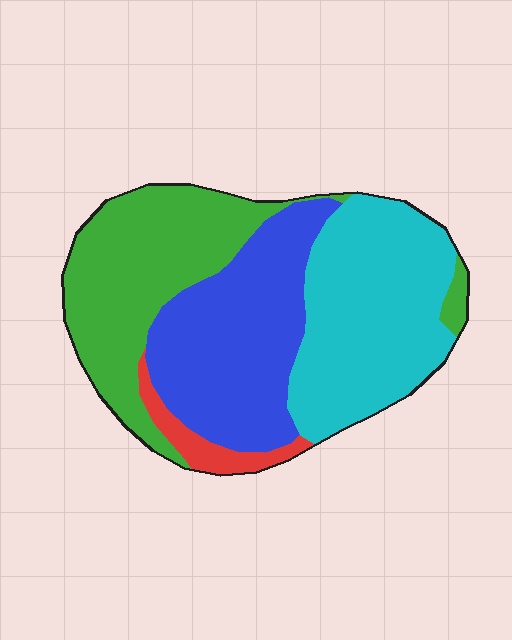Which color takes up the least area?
Red, at roughly 5%.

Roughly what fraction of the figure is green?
Green takes up about one third (1/3) of the figure.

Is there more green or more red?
Green.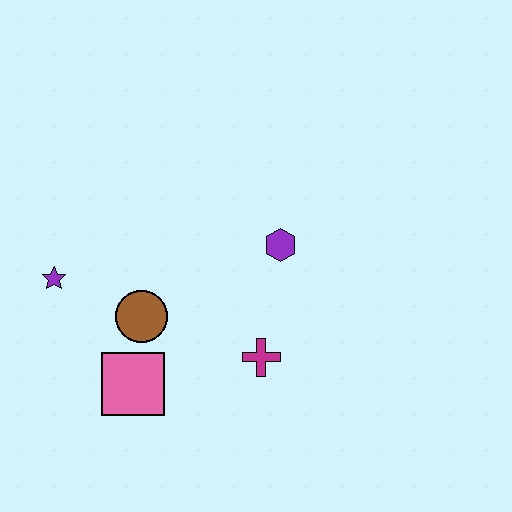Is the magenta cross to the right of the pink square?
Yes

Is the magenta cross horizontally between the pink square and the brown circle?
No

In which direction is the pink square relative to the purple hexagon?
The pink square is to the left of the purple hexagon.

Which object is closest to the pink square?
The brown circle is closest to the pink square.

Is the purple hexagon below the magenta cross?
No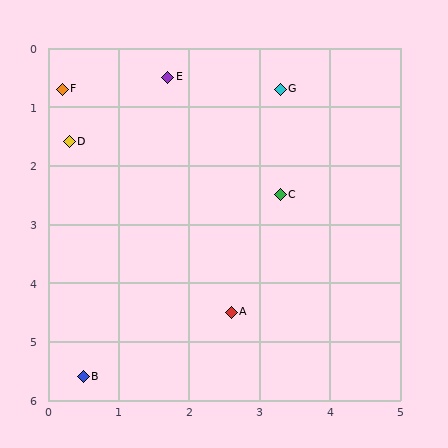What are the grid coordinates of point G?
Point G is at approximately (3.3, 0.7).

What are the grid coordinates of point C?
Point C is at approximately (3.3, 2.5).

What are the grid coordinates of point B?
Point B is at approximately (0.5, 5.6).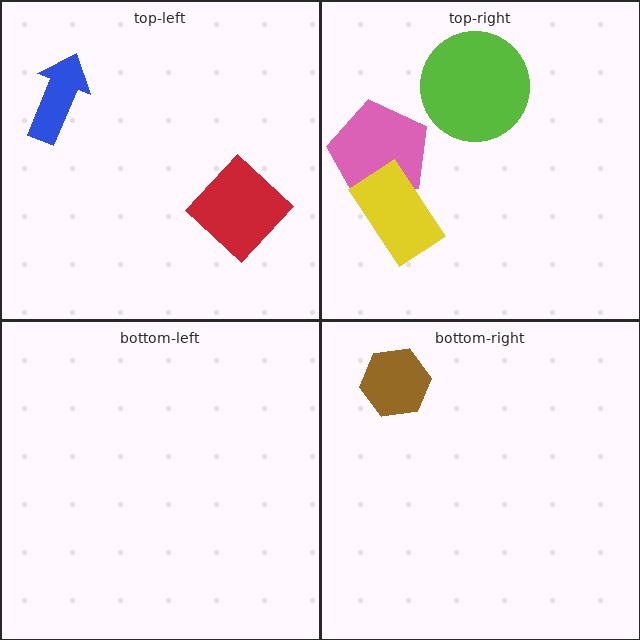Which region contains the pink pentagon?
The top-right region.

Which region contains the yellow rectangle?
The top-right region.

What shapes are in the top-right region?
The pink pentagon, the lime circle, the yellow rectangle.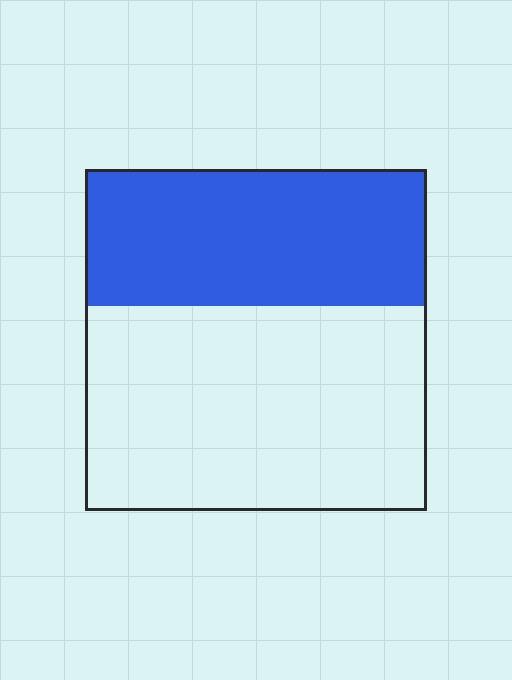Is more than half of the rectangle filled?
No.